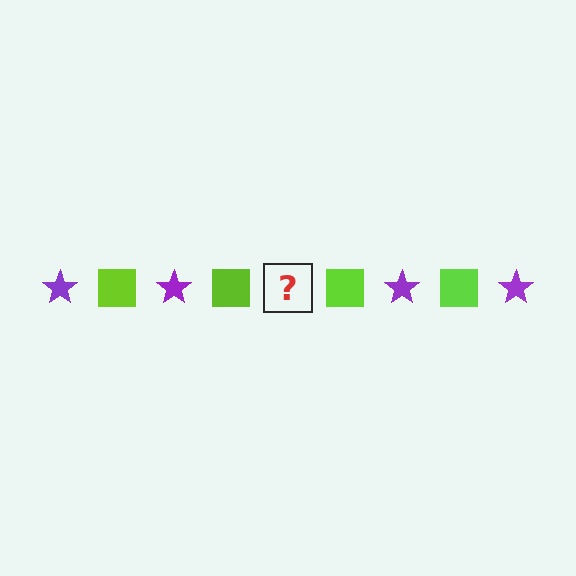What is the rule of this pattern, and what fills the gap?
The rule is that the pattern alternates between purple star and lime square. The gap should be filled with a purple star.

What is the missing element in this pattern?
The missing element is a purple star.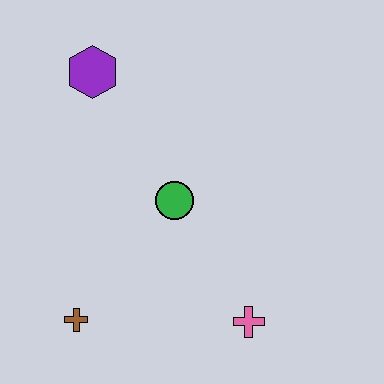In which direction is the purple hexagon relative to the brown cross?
The purple hexagon is above the brown cross.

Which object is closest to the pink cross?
The green circle is closest to the pink cross.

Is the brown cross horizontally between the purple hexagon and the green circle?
No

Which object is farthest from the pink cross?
The purple hexagon is farthest from the pink cross.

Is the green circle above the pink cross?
Yes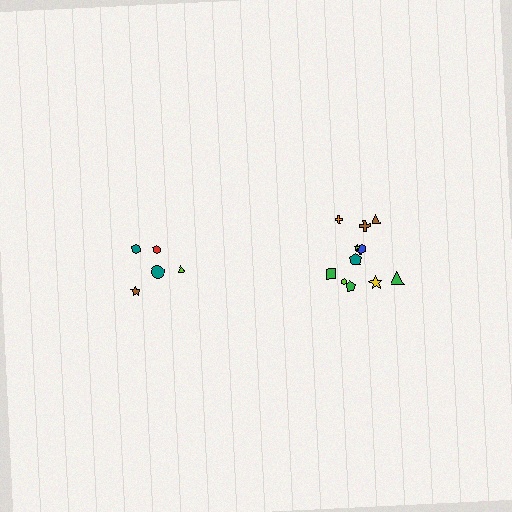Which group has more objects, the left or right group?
The right group.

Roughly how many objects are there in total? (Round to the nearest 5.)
Roughly 15 objects in total.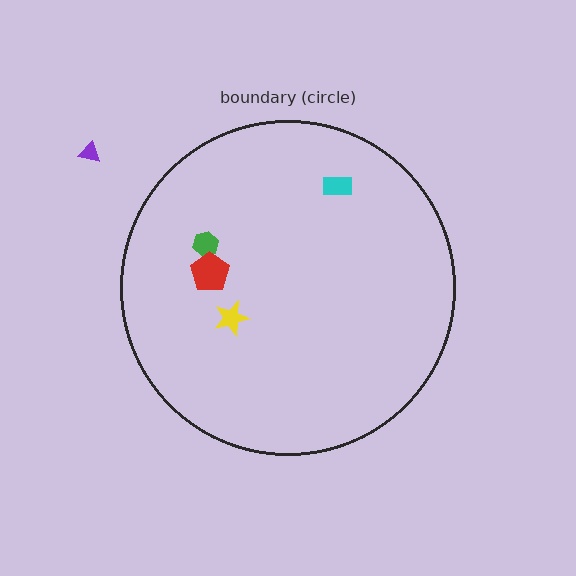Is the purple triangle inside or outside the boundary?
Outside.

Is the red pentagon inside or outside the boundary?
Inside.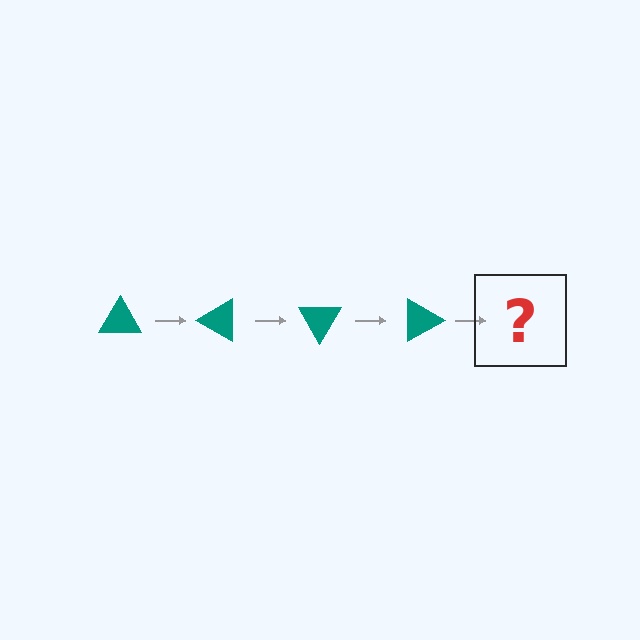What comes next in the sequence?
The next element should be a teal triangle rotated 120 degrees.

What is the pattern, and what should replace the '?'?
The pattern is that the triangle rotates 30 degrees each step. The '?' should be a teal triangle rotated 120 degrees.